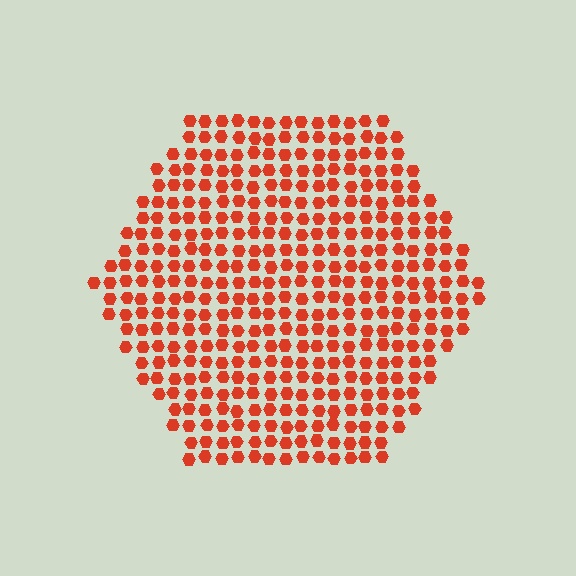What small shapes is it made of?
It is made of small hexagons.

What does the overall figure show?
The overall figure shows a hexagon.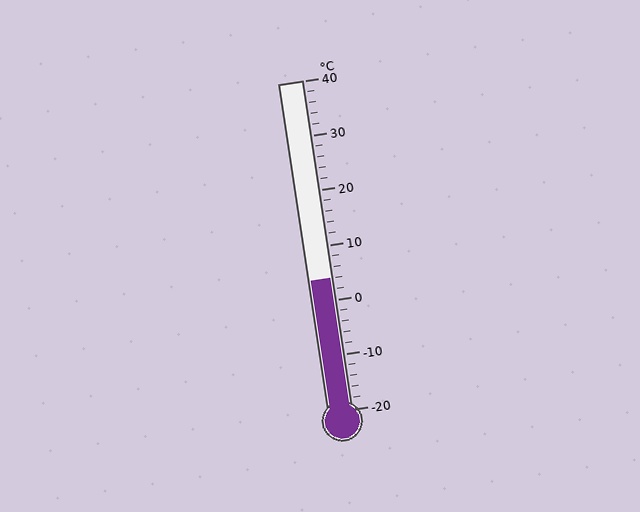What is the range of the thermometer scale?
The thermometer scale ranges from -20°C to 40°C.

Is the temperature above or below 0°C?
The temperature is above 0°C.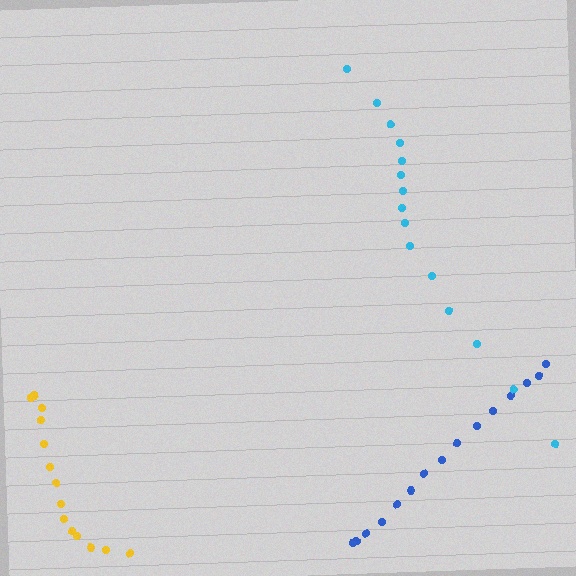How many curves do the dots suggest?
There are 3 distinct paths.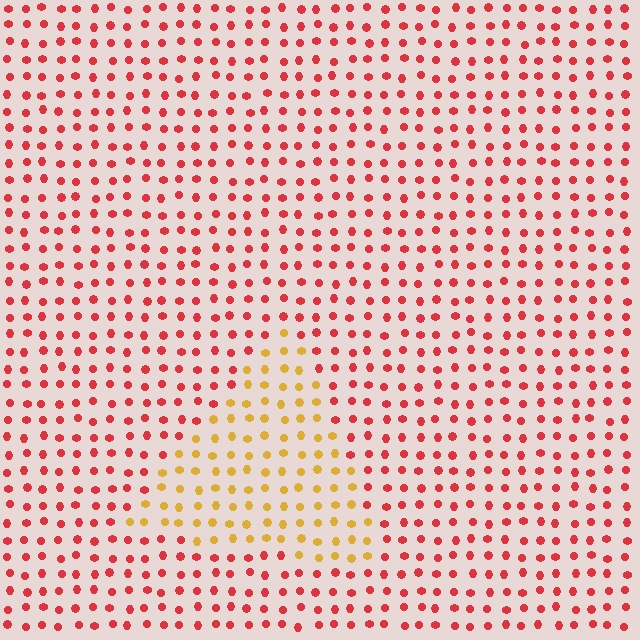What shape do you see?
I see a triangle.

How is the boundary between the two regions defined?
The boundary is defined purely by a slight shift in hue (about 48 degrees). Spacing, size, and orientation are identical on both sides.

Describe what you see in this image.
The image is filled with small red elements in a uniform arrangement. A triangle-shaped region is visible where the elements are tinted to a slightly different hue, forming a subtle color boundary.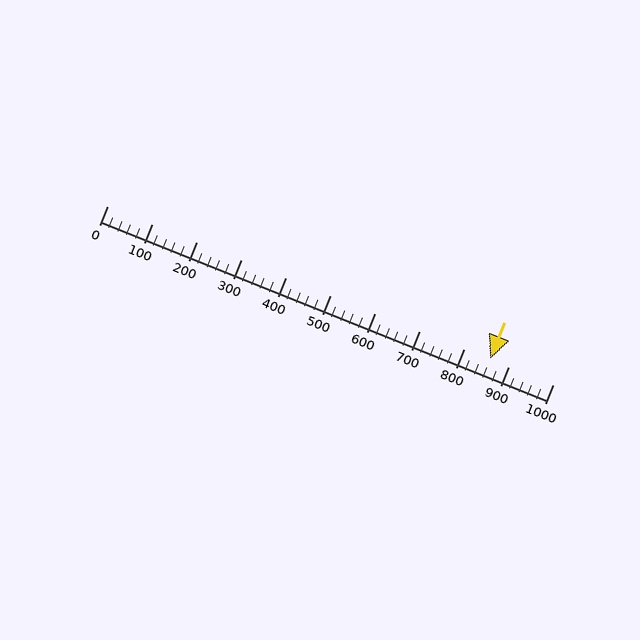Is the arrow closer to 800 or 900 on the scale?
The arrow is closer to 900.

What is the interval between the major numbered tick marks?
The major tick marks are spaced 100 units apart.